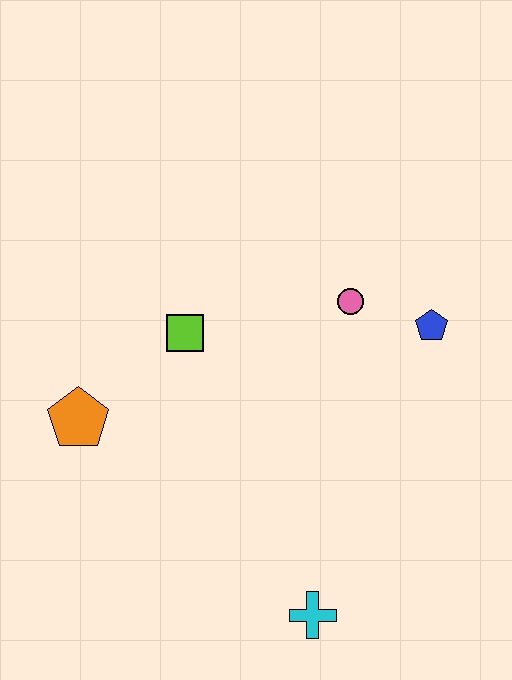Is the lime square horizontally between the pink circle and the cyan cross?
No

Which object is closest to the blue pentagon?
The pink circle is closest to the blue pentagon.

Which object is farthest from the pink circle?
The cyan cross is farthest from the pink circle.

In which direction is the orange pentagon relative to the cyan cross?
The orange pentagon is to the left of the cyan cross.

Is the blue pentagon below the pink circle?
Yes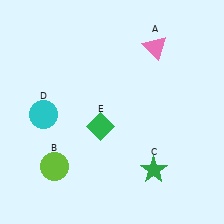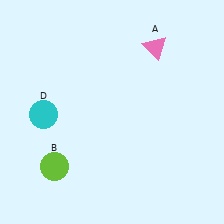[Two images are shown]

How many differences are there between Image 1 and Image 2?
There are 2 differences between the two images.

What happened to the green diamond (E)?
The green diamond (E) was removed in Image 2. It was in the bottom-left area of Image 1.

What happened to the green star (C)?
The green star (C) was removed in Image 2. It was in the bottom-right area of Image 1.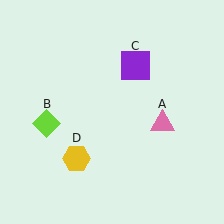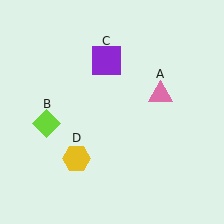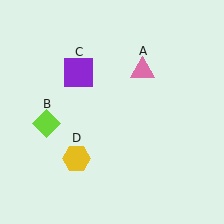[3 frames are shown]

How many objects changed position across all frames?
2 objects changed position: pink triangle (object A), purple square (object C).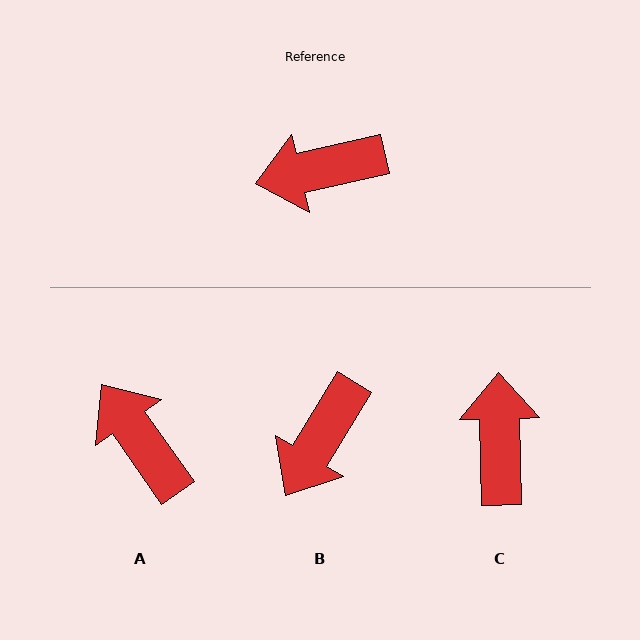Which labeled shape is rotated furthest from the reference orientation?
C, about 101 degrees away.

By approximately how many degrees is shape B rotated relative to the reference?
Approximately 46 degrees counter-clockwise.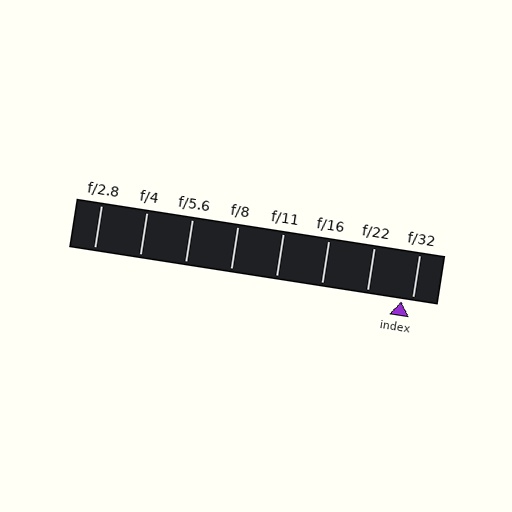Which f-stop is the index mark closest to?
The index mark is closest to f/32.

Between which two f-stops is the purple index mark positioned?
The index mark is between f/22 and f/32.